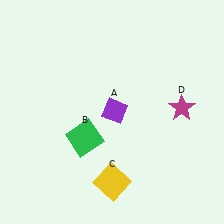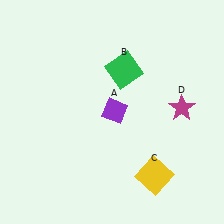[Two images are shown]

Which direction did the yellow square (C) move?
The yellow square (C) moved right.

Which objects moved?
The objects that moved are: the green square (B), the yellow square (C).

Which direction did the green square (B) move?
The green square (B) moved up.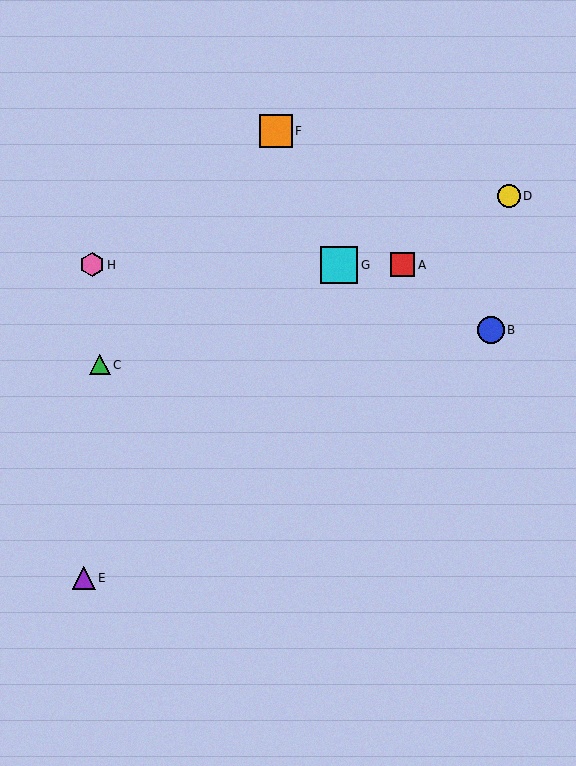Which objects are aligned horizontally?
Objects A, G, H are aligned horizontally.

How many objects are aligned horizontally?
3 objects (A, G, H) are aligned horizontally.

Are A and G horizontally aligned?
Yes, both are at y≈265.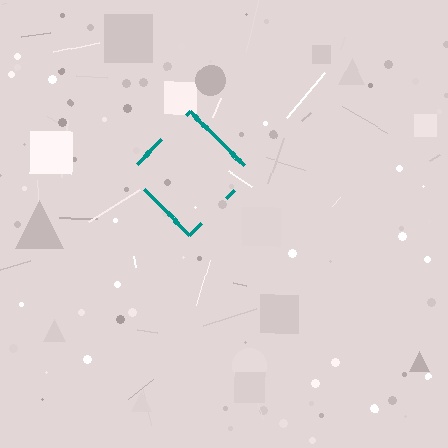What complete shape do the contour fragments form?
The contour fragments form a diamond.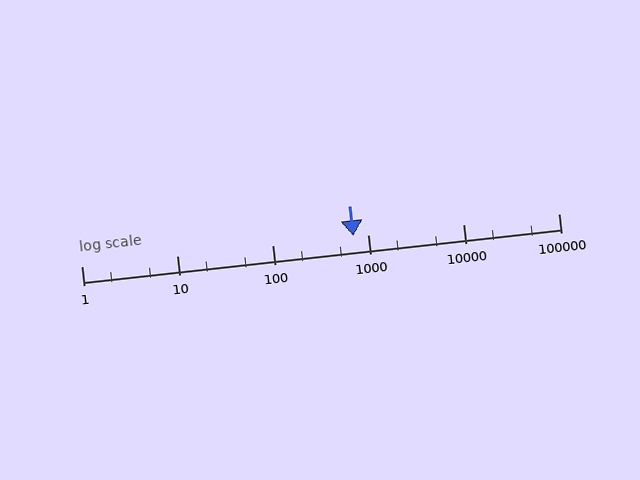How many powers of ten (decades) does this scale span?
The scale spans 5 decades, from 1 to 100000.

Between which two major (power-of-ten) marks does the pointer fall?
The pointer is between 100 and 1000.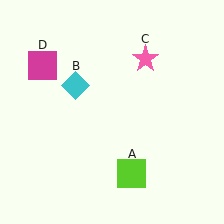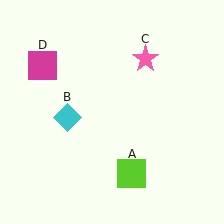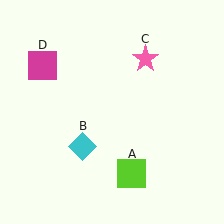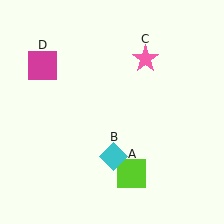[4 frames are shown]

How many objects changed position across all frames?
1 object changed position: cyan diamond (object B).